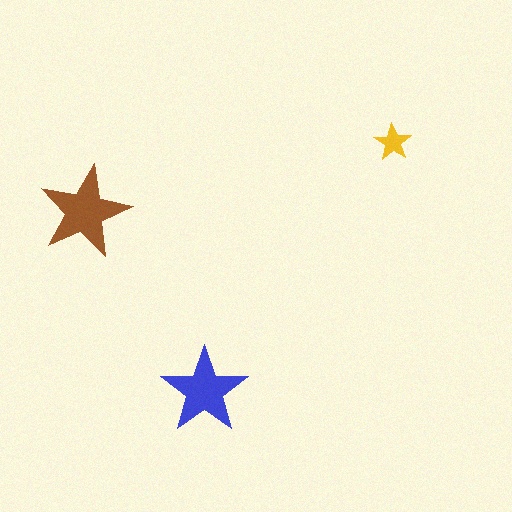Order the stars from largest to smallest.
the brown one, the blue one, the yellow one.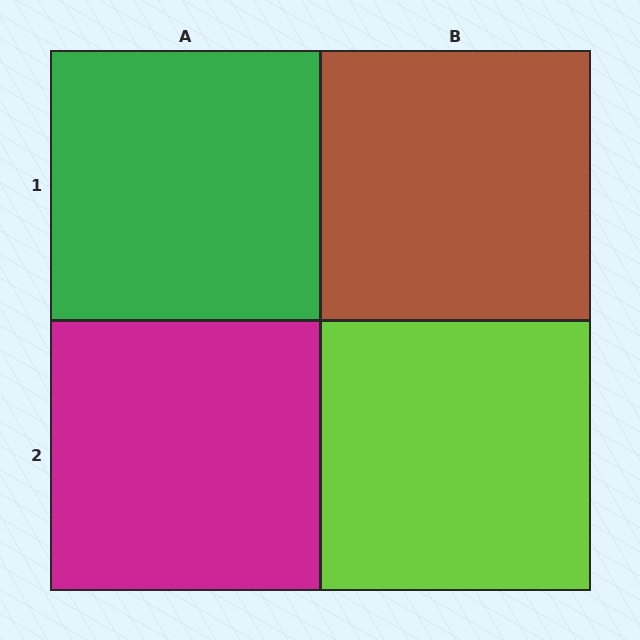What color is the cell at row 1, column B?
Brown.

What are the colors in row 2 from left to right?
Magenta, lime.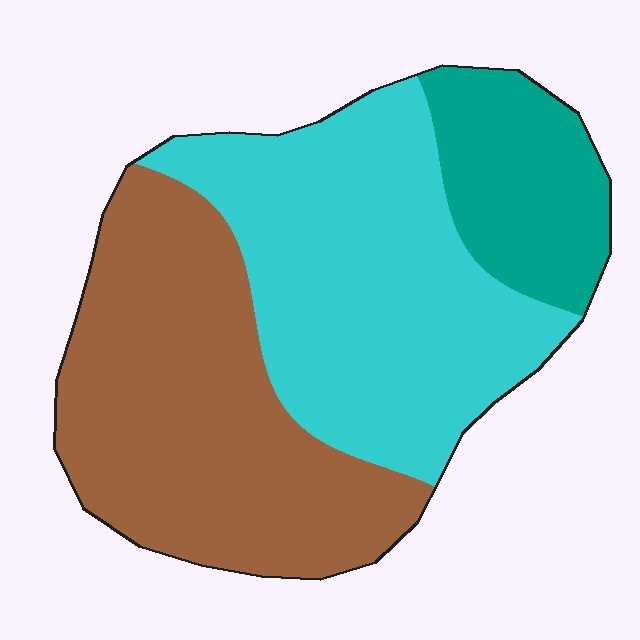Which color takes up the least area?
Teal, at roughly 15%.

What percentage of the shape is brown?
Brown covers around 40% of the shape.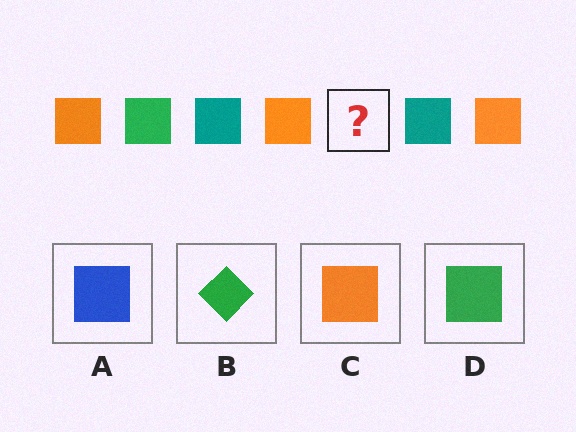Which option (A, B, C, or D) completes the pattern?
D.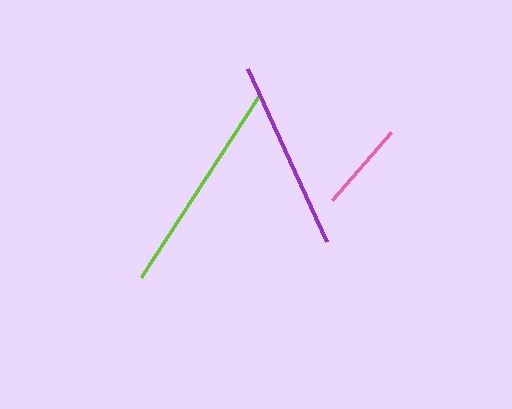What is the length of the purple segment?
The purple segment is approximately 191 pixels long.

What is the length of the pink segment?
The pink segment is approximately 90 pixels long.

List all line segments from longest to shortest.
From longest to shortest: lime, purple, pink.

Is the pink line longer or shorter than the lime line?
The lime line is longer than the pink line.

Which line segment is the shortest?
The pink line is the shortest at approximately 90 pixels.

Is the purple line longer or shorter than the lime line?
The lime line is longer than the purple line.